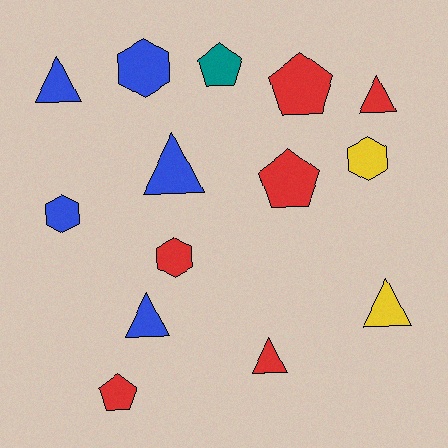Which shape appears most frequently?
Triangle, with 6 objects.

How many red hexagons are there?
There is 1 red hexagon.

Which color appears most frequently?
Red, with 6 objects.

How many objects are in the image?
There are 14 objects.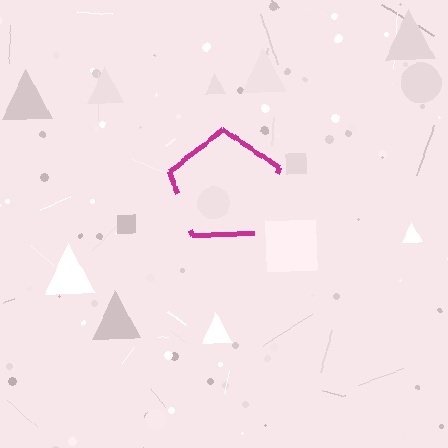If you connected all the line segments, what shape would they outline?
They would outline a pentagon.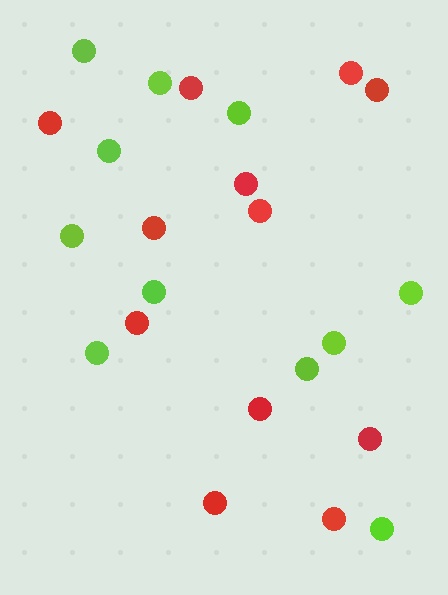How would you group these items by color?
There are 2 groups: one group of red circles (12) and one group of lime circles (11).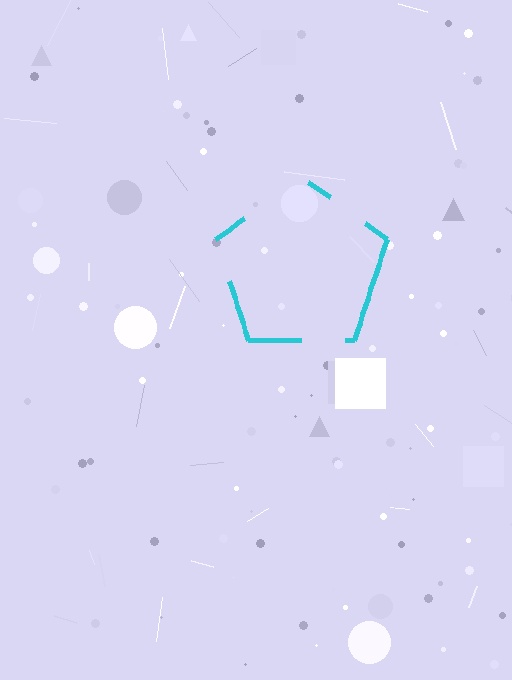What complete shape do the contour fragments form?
The contour fragments form a pentagon.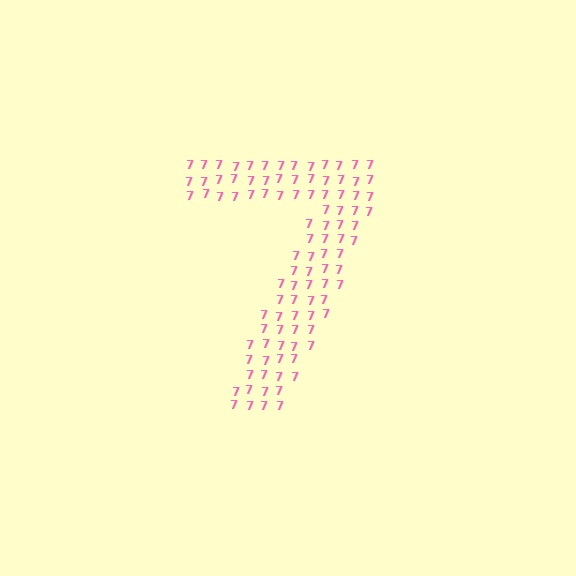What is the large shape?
The large shape is the digit 7.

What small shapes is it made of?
It is made of small digit 7's.